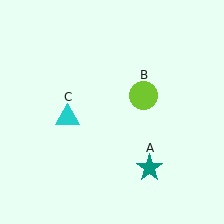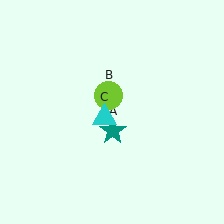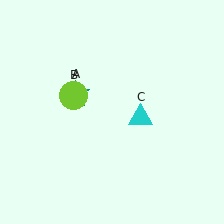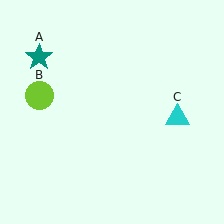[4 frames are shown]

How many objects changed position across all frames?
3 objects changed position: teal star (object A), lime circle (object B), cyan triangle (object C).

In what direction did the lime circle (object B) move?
The lime circle (object B) moved left.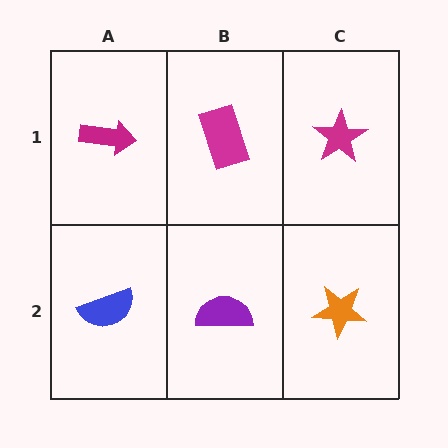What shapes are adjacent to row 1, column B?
A purple semicircle (row 2, column B), a magenta arrow (row 1, column A), a magenta star (row 1, column C).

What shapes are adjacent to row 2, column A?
A magenta arrow (row 1, column A), a purple semicircle (row 2, column B).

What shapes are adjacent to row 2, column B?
A magenta rectangle (row 1, column B), a blue semicircle (row 2, column A), an orange star (row 2, column C).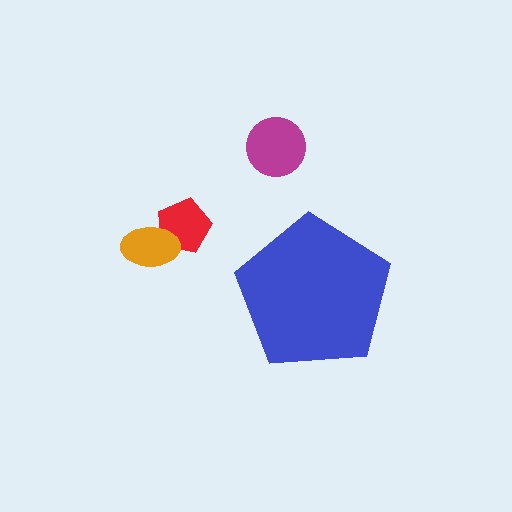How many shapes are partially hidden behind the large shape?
0 shapes are partially hidden.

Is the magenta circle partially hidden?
No, the magenta circle is fully visible.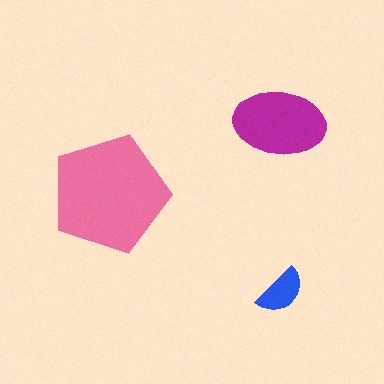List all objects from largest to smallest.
The pink pentagon, the magenta ellipse, the blue semicircle.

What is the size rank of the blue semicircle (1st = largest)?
3rd.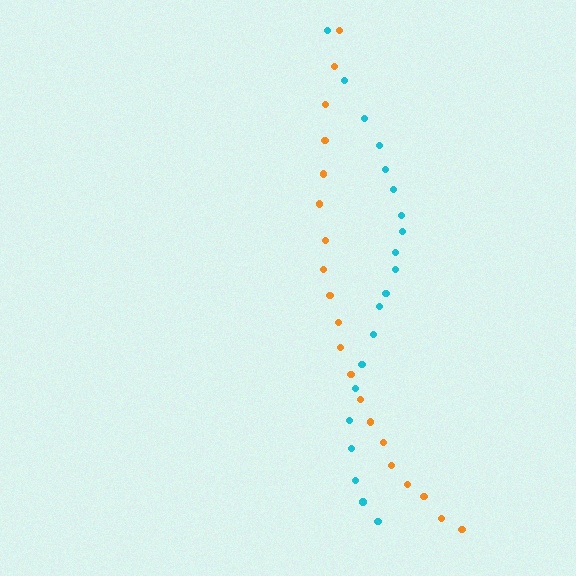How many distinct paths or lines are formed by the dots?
There are 2 distinct paths.